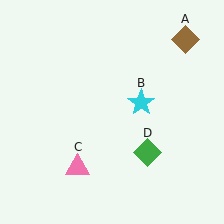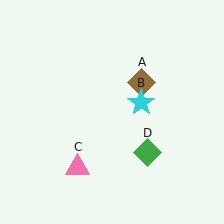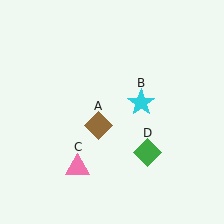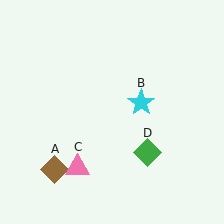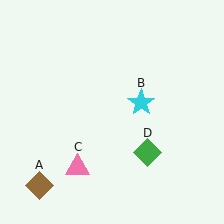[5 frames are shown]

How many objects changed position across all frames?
1 object changed position: brown diamond (object A).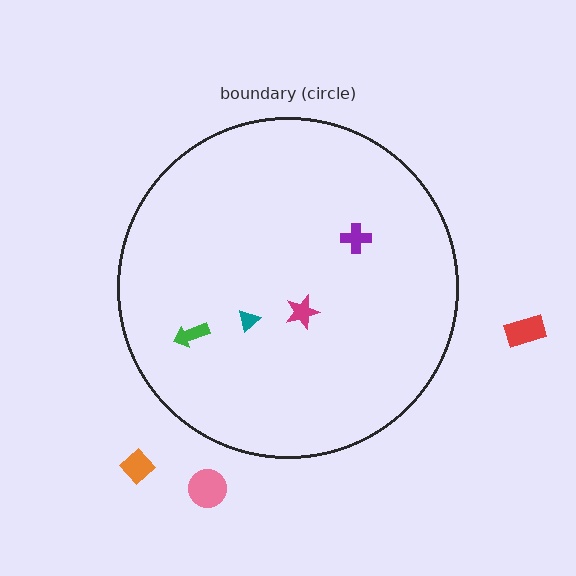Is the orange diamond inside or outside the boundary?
Outside.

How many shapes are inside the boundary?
4 inside, 3 outside.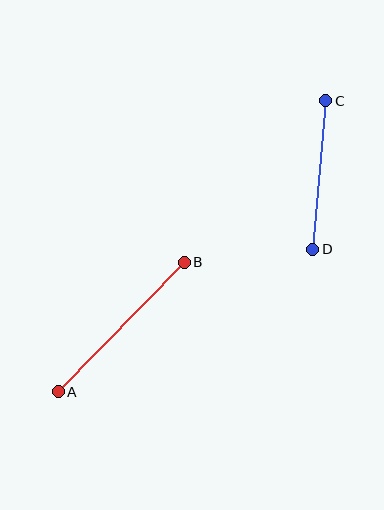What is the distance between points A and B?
The distance is approximately 181 pixels.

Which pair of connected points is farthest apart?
Points A and B are farthest apart.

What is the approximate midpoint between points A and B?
The midpoint is at approximately (121, 327) pixels.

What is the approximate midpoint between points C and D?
The midpoint is at approximately (319, 175) pixels.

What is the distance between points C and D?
The distance is approximately 149 pixels.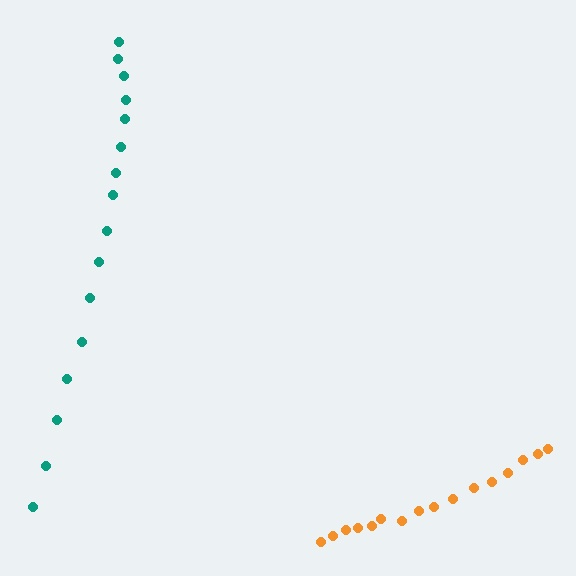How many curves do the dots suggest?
There are 2 distinct paths.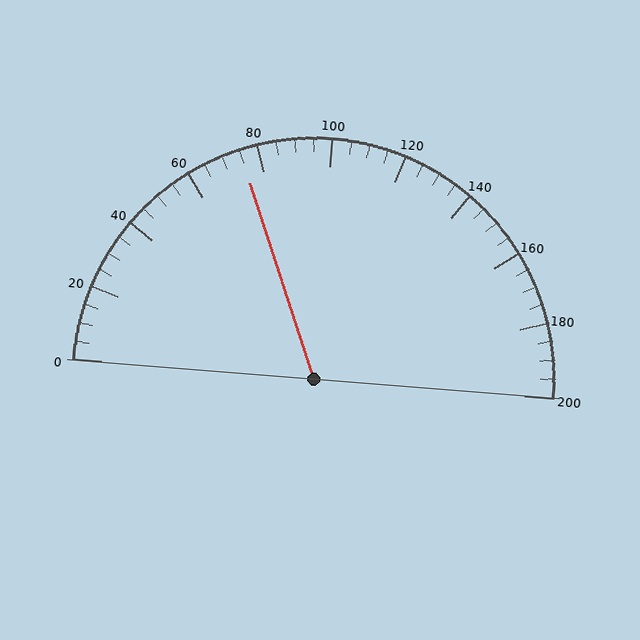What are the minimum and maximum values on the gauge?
The gauge ranges from 0 to 200.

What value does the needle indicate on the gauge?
The needle indicates approximately 75.